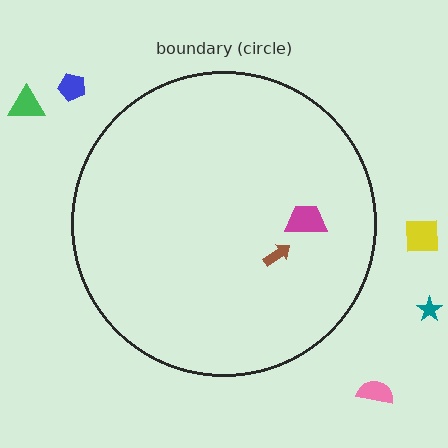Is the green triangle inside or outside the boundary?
Outside.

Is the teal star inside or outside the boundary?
Outside.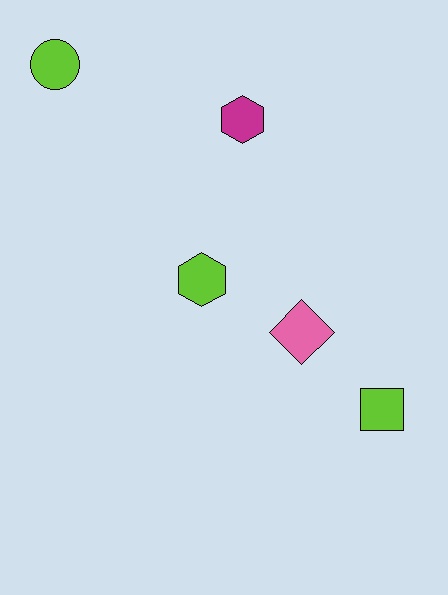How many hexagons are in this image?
There are 2 hexagons.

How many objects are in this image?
There are 5 objects.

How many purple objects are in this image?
There are no purple objects.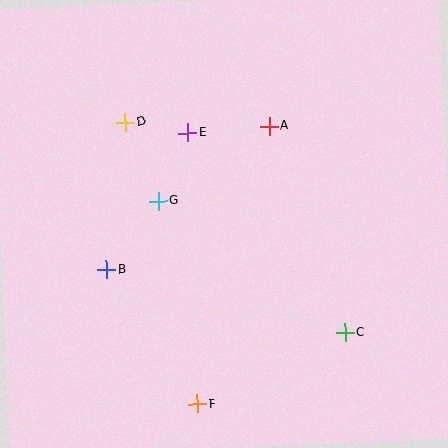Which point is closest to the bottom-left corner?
Point F is closest to the bottom-left corner.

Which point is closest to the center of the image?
Point G at (158, 201) is closest to the center.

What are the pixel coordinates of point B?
Point B is at (107, 270).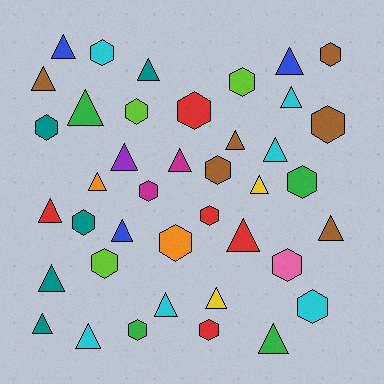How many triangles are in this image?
There are 22 triangles.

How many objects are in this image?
There are 40 objects.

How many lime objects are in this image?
There are 3 lime objects.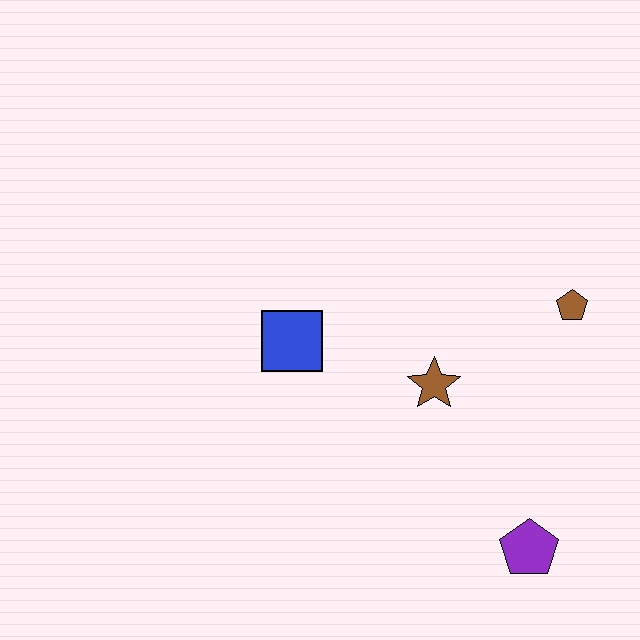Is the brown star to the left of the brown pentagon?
Yes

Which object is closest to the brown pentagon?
The brown star is closest to the brown pentagon.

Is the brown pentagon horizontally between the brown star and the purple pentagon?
No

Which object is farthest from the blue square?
The purple pentagon is farthest from the blue square.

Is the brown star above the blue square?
No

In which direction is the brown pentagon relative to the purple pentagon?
The brown pentagon is above the purple pentagon.